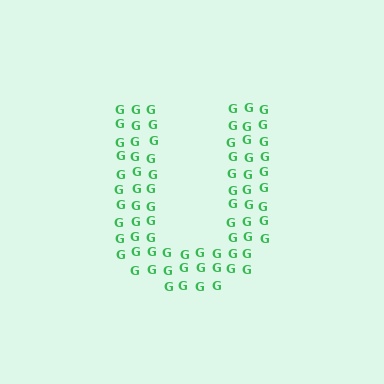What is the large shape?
The large shape is the letter U.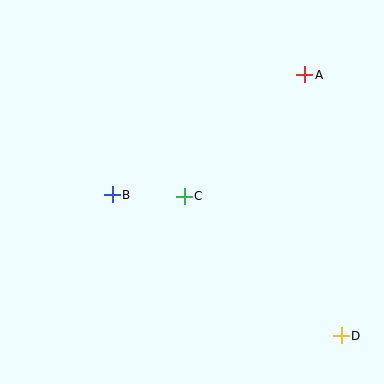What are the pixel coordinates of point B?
Point B is at (112, 195).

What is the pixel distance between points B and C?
The distance between B and C is 72 pixels.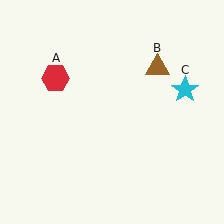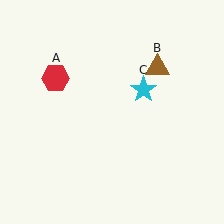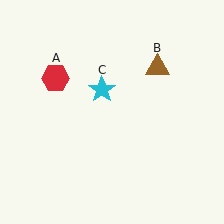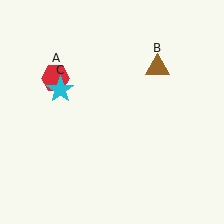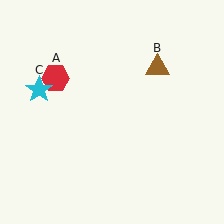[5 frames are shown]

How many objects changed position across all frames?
1 object changed position: cyan star (object C).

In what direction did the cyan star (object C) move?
The cyan star (object C) moved left.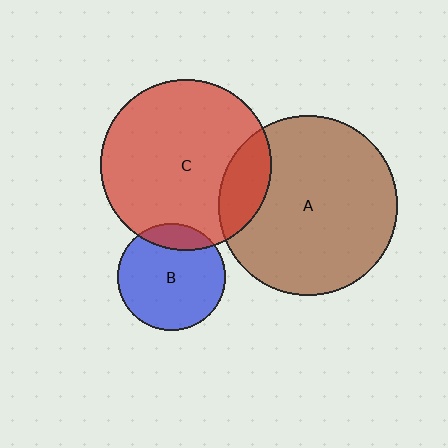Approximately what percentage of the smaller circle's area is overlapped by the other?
Approximately 15%.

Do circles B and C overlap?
Yes.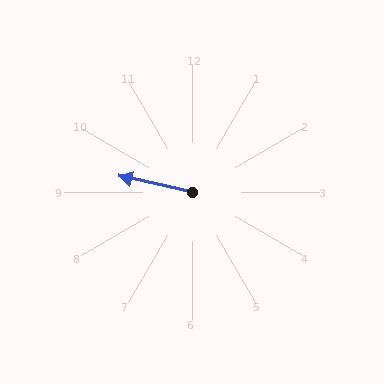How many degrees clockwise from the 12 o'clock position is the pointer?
Approximately 282 degrees.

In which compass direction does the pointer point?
West.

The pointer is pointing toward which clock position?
Roughly 9 o'clock.